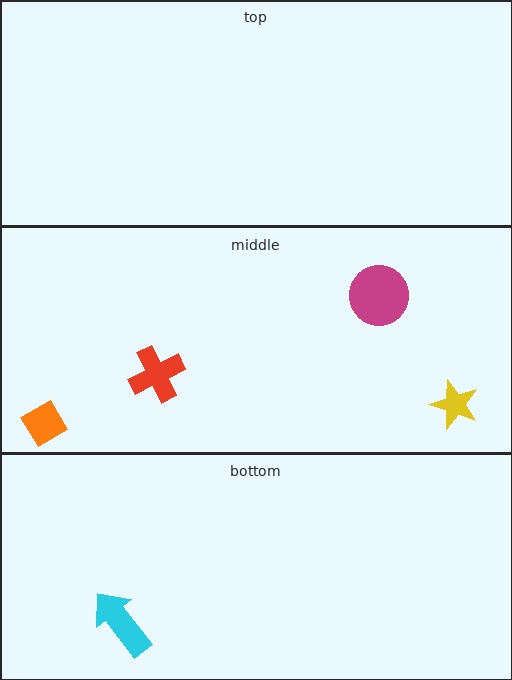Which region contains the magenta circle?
The middle region.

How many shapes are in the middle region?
4.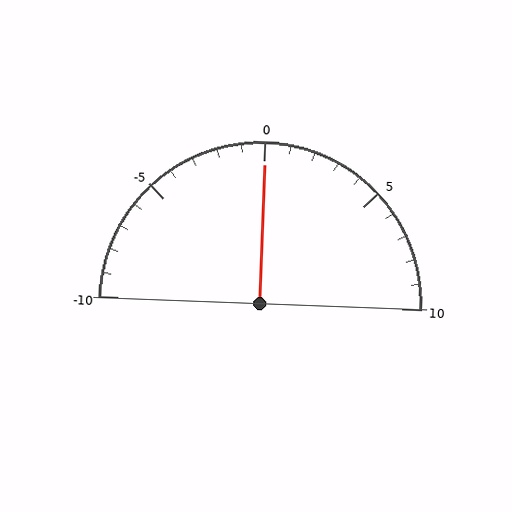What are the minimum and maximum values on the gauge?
The gauge ranges from -10 to 10.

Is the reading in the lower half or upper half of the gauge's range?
The reading is in the upper half of the range (-10 to 10).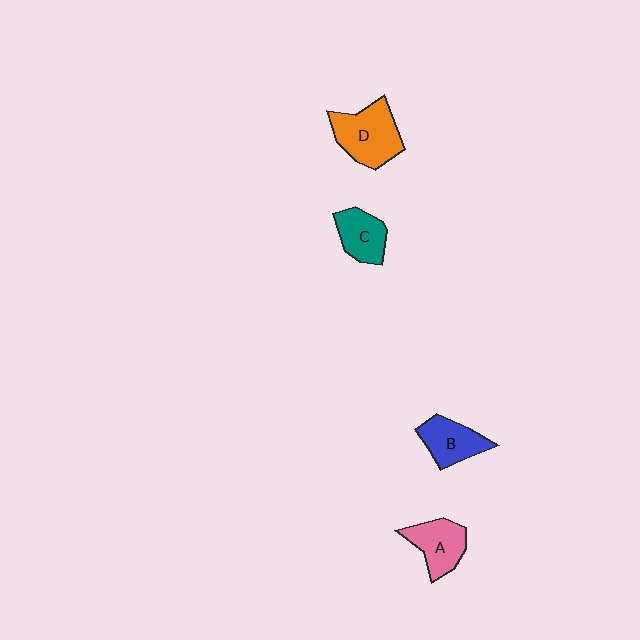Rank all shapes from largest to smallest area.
From largest to smallest: D (orange), A (pink), B (blue), C (teal).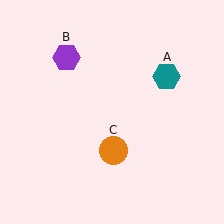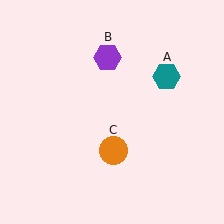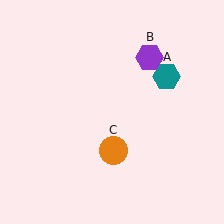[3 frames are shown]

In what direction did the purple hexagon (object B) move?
The purple hexagon (object B) moved right.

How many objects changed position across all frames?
1 object changed position: purple hexagon (object B).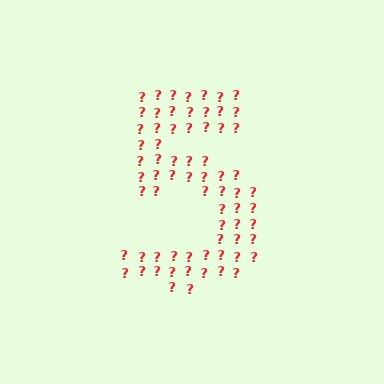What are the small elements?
The small elements are question marks.